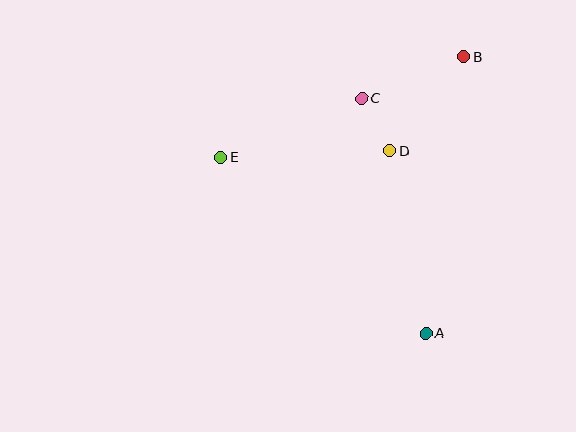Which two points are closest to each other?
Points C and D are closest to each other.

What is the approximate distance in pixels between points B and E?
The distance between B and E is approximately 263 pixels.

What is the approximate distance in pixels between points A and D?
The distance between A and D is approximately 185 pixels.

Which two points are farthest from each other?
Points A and B are farthest from each other.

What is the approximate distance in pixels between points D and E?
The distance between D and E is approximately 169 pixels.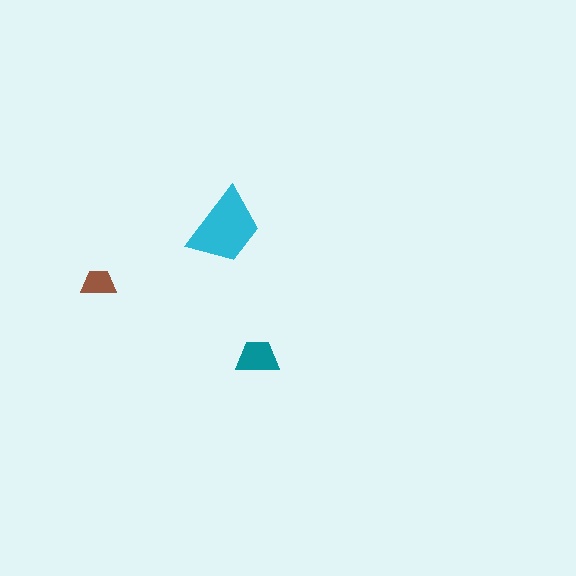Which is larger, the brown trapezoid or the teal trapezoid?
The teal one.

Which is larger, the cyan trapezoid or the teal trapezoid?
The cyan one.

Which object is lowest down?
The teal trapezoid is bottommost.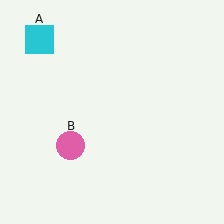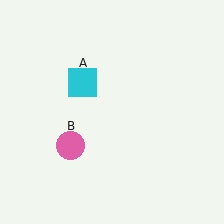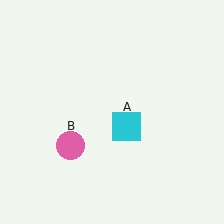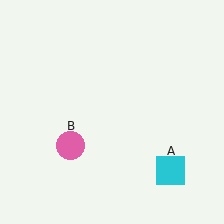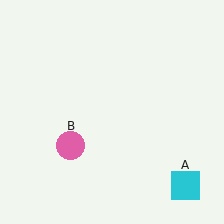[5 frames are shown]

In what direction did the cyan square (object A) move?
The cyan square (object A) moved down and to the right.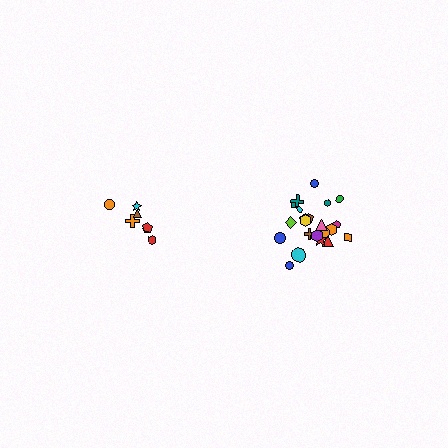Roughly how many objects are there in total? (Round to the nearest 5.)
Roughly 30 objects in total.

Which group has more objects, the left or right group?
The right group.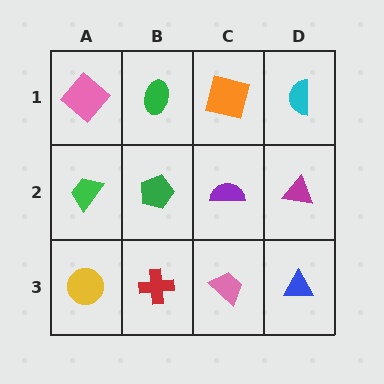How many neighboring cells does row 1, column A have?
2.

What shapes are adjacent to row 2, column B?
A green ellipse (row 1, column B), a red cross (row 3, column B), a green trapezoid (row 2, column A), a purple semicircle (row 2, column C).